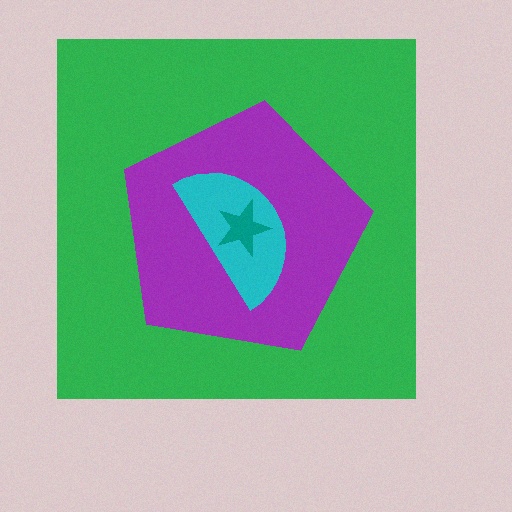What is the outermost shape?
The green square.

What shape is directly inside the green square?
The purple pentagon.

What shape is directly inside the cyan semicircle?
The teal star.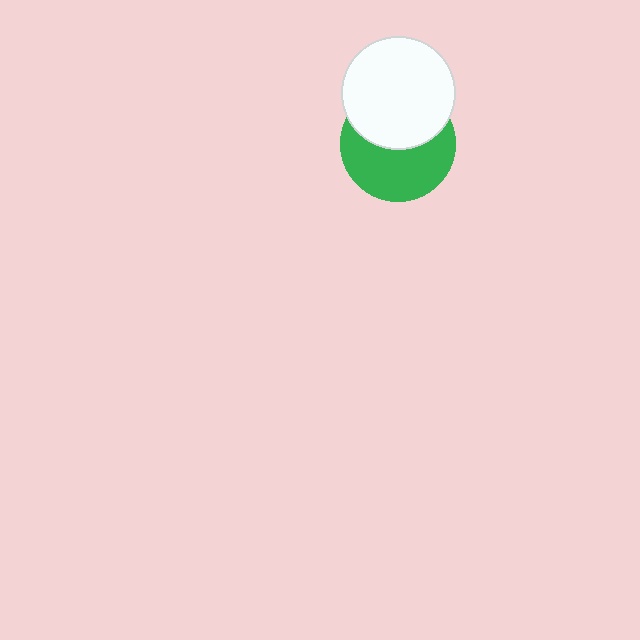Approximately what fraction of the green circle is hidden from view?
Roughly 45% of the green circle is hidden behind the white circle.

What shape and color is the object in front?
The object in front is a white circle.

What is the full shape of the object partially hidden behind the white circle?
The partially hidden object is a green circle.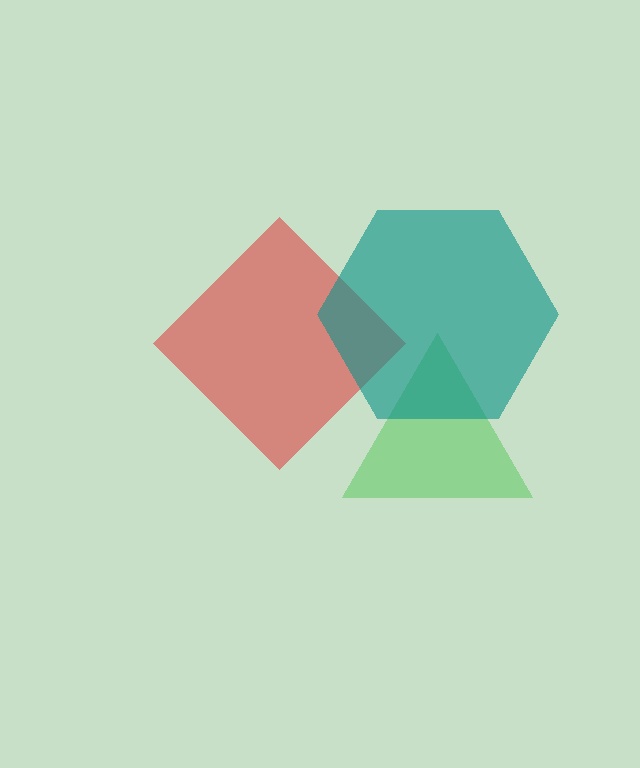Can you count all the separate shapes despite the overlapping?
Yes, there are 3 separate shapes.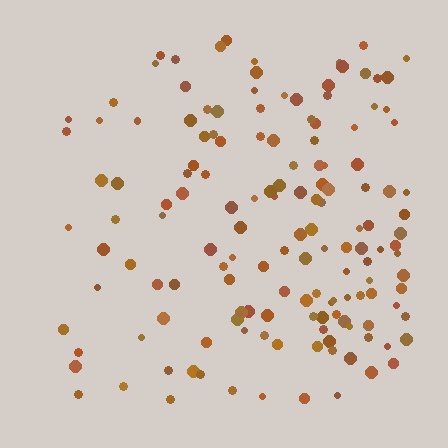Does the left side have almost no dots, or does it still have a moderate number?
Still a moderate number, just noticeably fewer than the right.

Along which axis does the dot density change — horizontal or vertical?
Horizontal.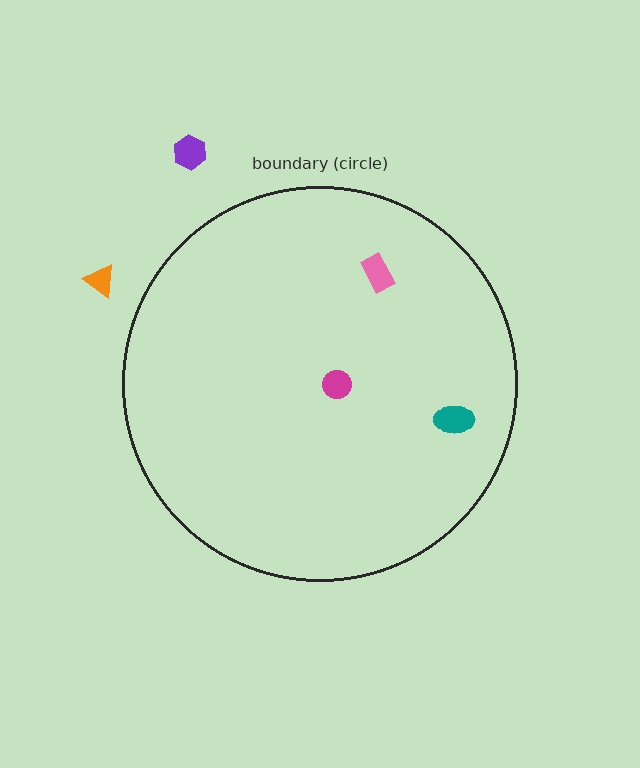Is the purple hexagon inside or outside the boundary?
Outside.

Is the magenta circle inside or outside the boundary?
Inside.